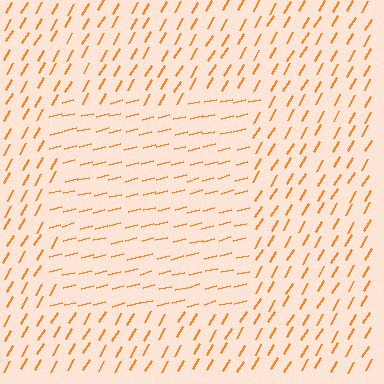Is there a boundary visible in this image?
Yes, there is a texture boundary formed by a change in line orientation.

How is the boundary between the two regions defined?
The boundary is defined purely by a change in line orientation (approximately 45 degrees difference). All lines are the same color and thickness.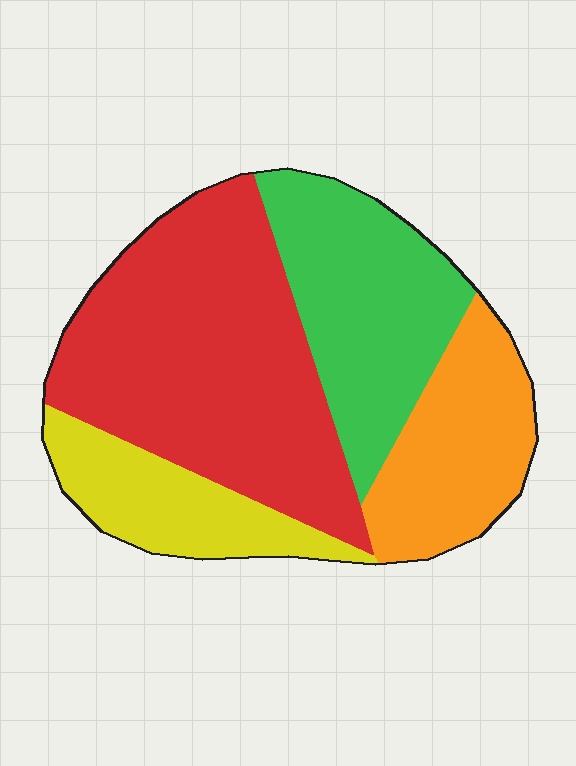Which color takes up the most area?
Red, at roughly 45%.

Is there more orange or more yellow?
Orange.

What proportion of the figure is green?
Green covers roughly 25% of the figure.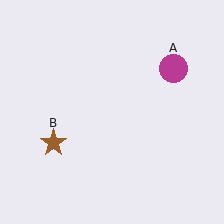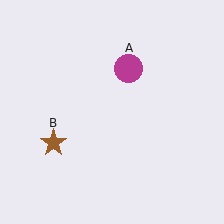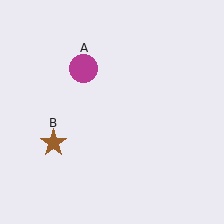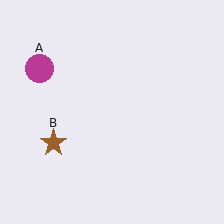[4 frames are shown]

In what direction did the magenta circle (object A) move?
The magenta circle (object A) moved left.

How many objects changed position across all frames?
1 object changed position: magenta circle (object A).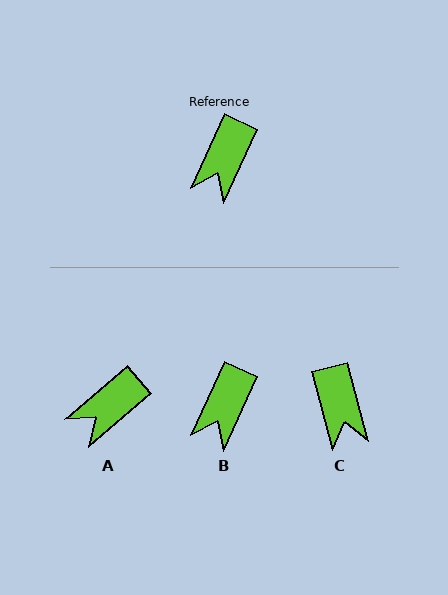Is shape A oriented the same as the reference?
No, it is off by about 25 degrees.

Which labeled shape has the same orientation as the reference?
B.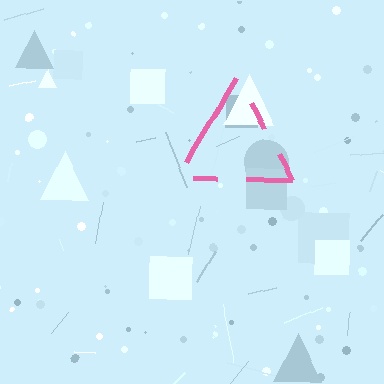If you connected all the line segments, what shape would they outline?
They would outline a triangle.